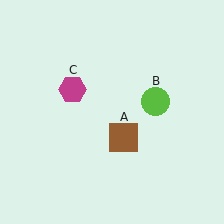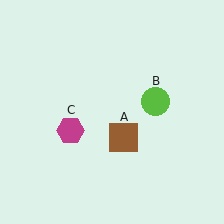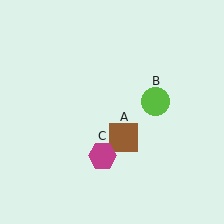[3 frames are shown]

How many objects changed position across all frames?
1 object changed position: magenta hexagon (object C).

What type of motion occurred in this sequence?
The magenta hexagon (object C) rotated counterclockwise around the center of the scene.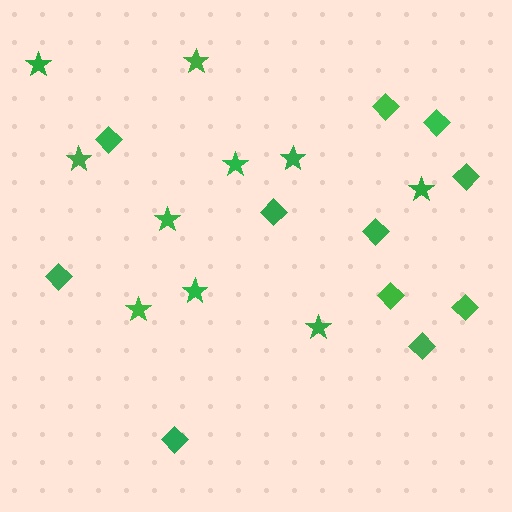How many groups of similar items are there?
There are 2 groups: one group of stars (10) and one group of diamonds (11).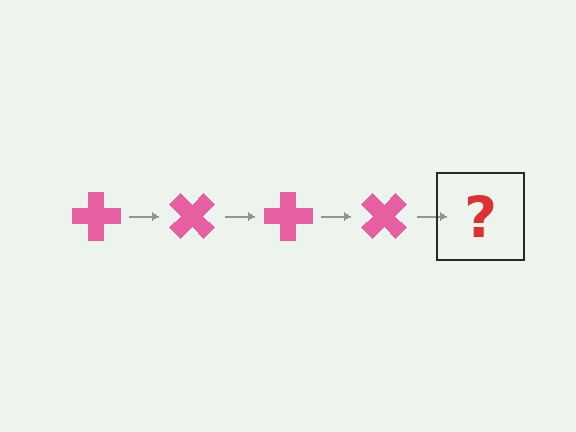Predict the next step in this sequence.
The next step is a pink cross rotated 180 degrees.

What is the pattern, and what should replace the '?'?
The pattern is that the cross rotates 45 degrees each step. The '?' should be a pink cross rotated 180 degrees.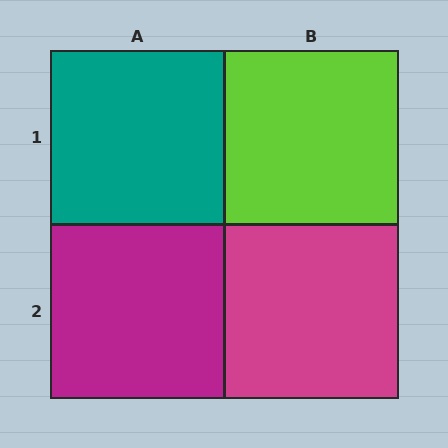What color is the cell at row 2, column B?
Magenta.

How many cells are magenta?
2 cells are magenta.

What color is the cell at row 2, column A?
Magenta.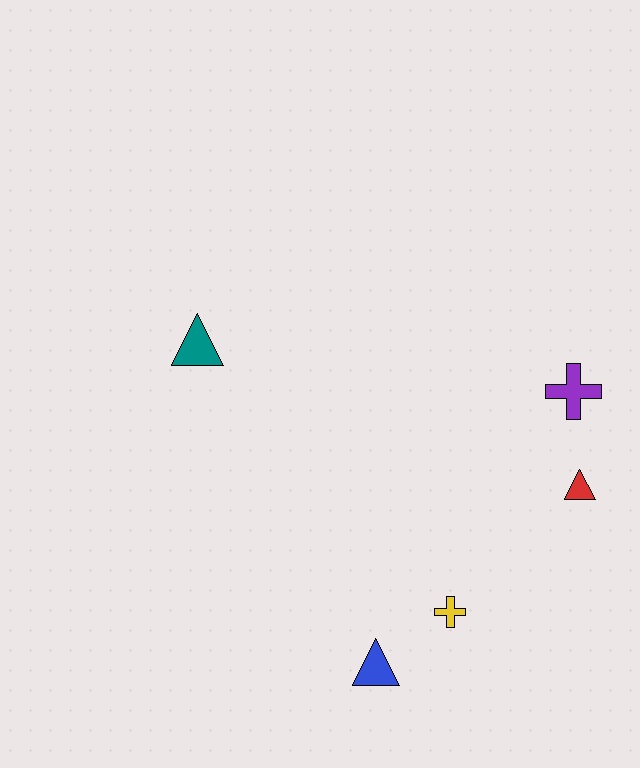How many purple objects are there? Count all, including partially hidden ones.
There is 1 purple object.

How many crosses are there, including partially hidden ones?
There are 2 crosses.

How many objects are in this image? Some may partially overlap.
There are 5 objects.